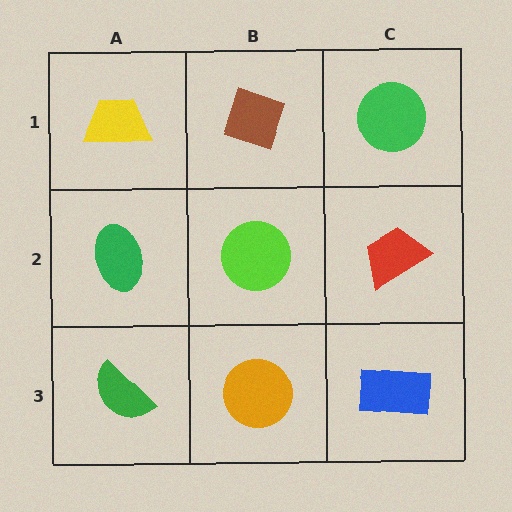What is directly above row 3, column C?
A red trapezoid.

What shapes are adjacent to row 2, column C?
A green circle (row 1, column C), a blue rectangle (row 3, column C), a lime circle (row 2, column B).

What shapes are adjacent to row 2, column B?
A brown diamond (row 1, column B), an orange circle (row 3, column B), a green ellipse (row 2, column A), a red trapezoid (row 2, column C).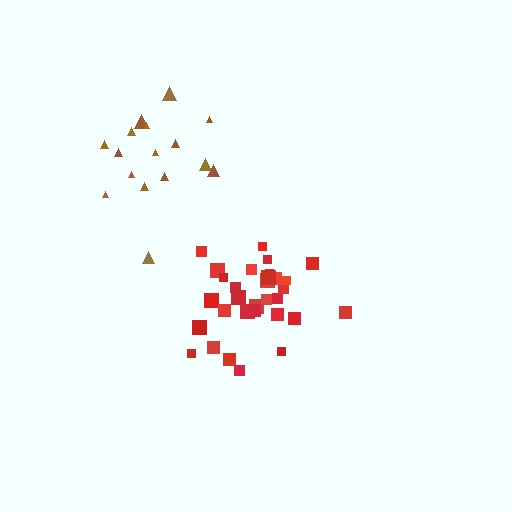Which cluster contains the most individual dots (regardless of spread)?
Red (31).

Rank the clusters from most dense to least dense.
red, brown.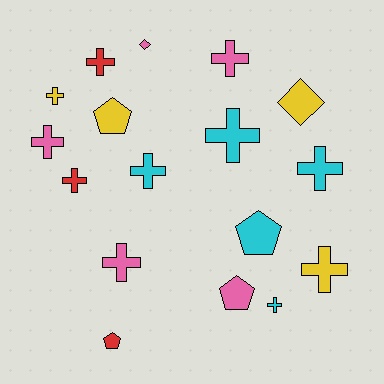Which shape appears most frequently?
Cross, with 11 objects.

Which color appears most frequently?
Cyan, with 5 objects.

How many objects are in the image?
There are 17 objects.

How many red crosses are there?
There are 2 red crosses.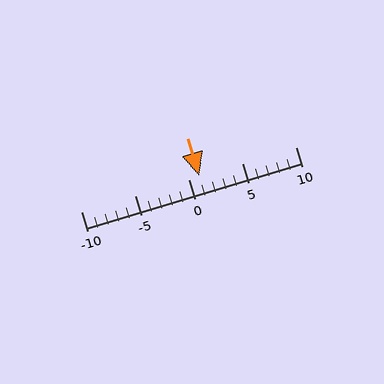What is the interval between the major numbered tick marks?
The major tick marks are spaced 5 units apart.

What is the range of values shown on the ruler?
The ruler shows values from -10 to 10.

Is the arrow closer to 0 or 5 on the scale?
The arrow is closer to 0.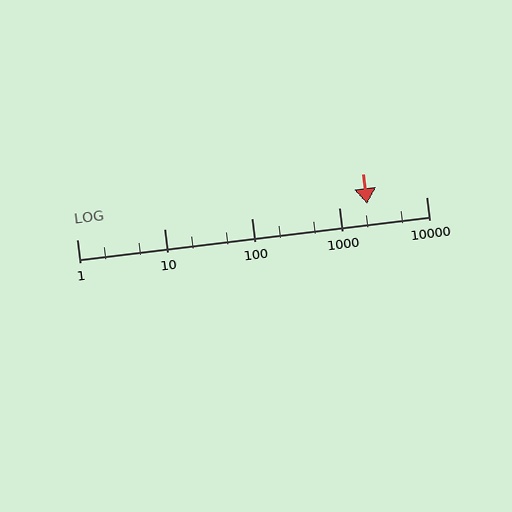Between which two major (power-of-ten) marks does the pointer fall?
The pointer is between 1000 and 10000.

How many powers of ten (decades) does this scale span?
The scale spans 4 decades, from 1 to 10000.